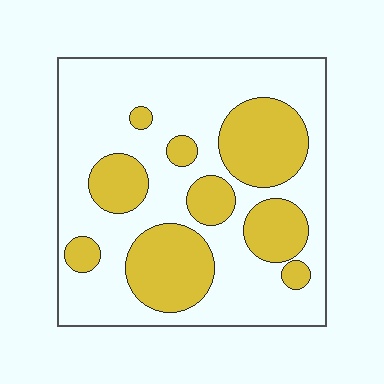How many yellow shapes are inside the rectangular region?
9.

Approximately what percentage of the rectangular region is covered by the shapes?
Approximately 35%.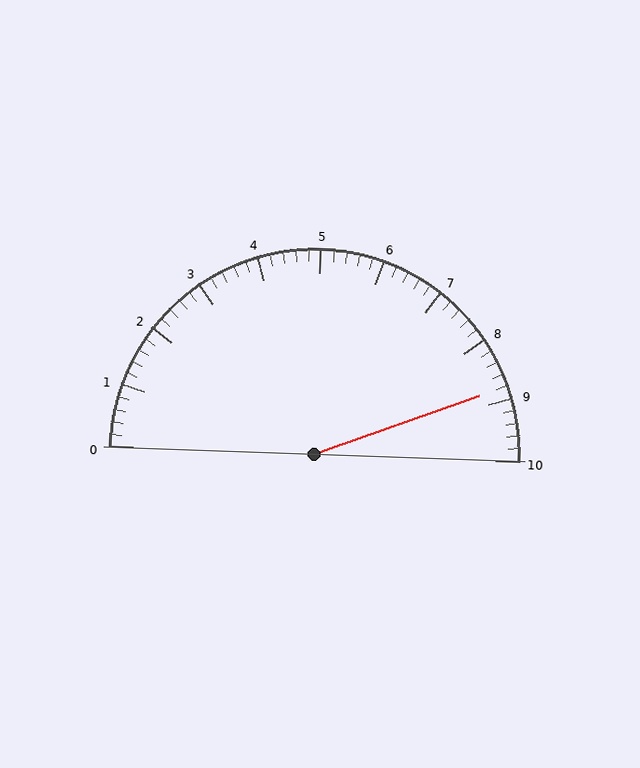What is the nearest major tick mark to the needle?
The nearest major tick mark is 9.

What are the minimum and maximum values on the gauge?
The gauge ranges from 0 to 10.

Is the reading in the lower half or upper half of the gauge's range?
The reading is in the upper half of the range (0 to 10).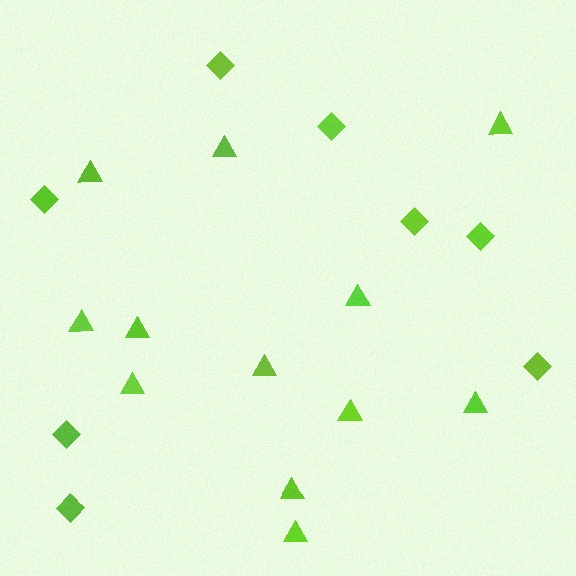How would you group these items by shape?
There are 2 groups: one group of diamonds (8) and one group of triangles (12).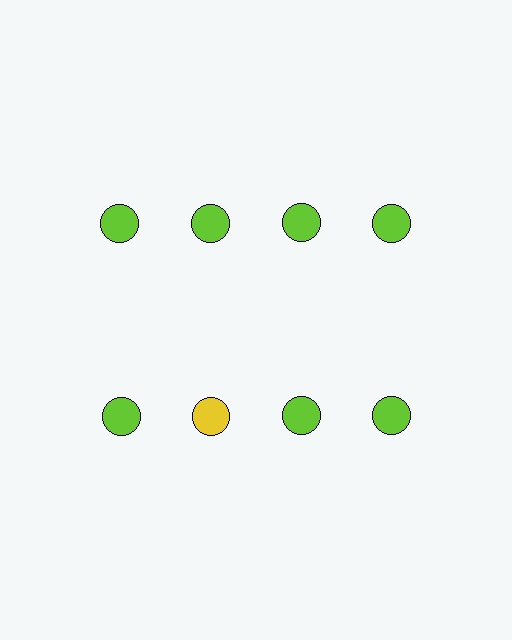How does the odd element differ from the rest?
It has a different color: yellow instead of lime.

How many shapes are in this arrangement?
There are 8 shapes arranged in a grid pattern.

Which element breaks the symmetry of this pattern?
The yellow circle in the second row, second from left column breaks the symmetry. All other shapes are lime circles.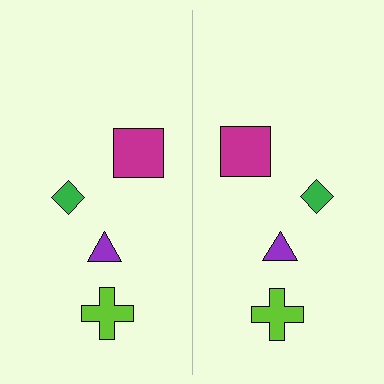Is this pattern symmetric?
Yes, this pattern has bilateral (reflection) symmetry.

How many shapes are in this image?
There are 8 shapes in this image.